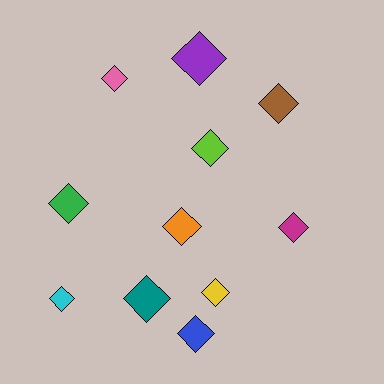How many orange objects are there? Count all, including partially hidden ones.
There is 1 orange object.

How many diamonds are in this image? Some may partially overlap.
There are 11 diamonds.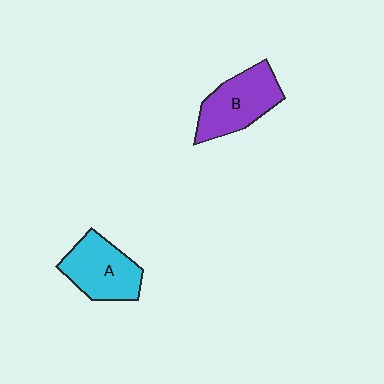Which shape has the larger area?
Shape B (purple).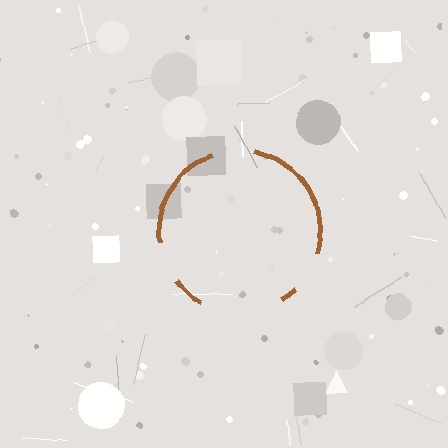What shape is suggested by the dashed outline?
The dashed outline suggests a circle.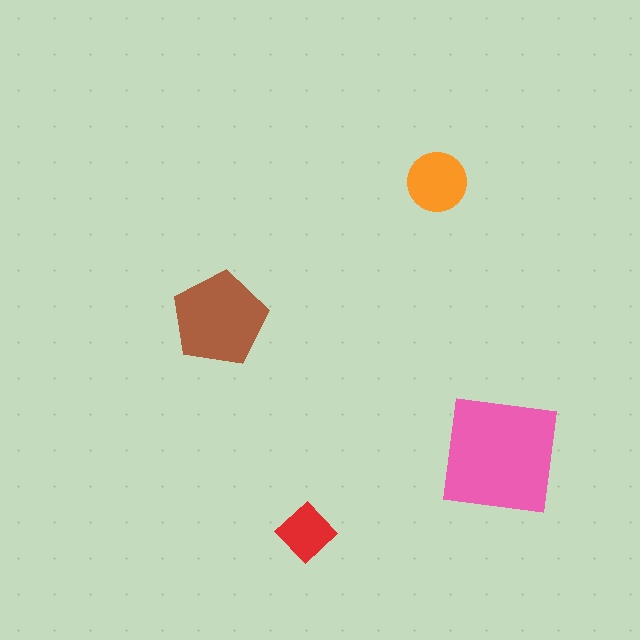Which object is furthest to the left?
The brown pentagon is leftmost.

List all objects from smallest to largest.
The red diamond, the orange circle, the brown pentagon, the pink square.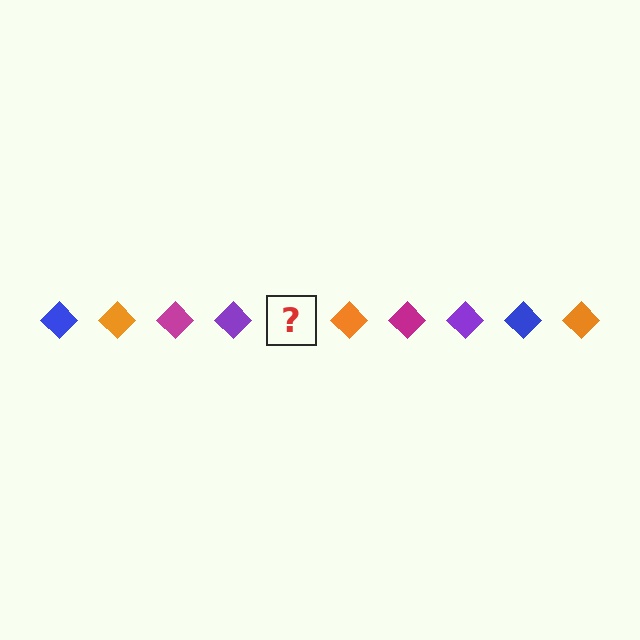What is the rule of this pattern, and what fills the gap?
The rule is that the pattern cycles through blue, orange, magenta, purple diamonds. The gap should be filled with a blue diamond.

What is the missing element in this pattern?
The missing element is a blue diamond.